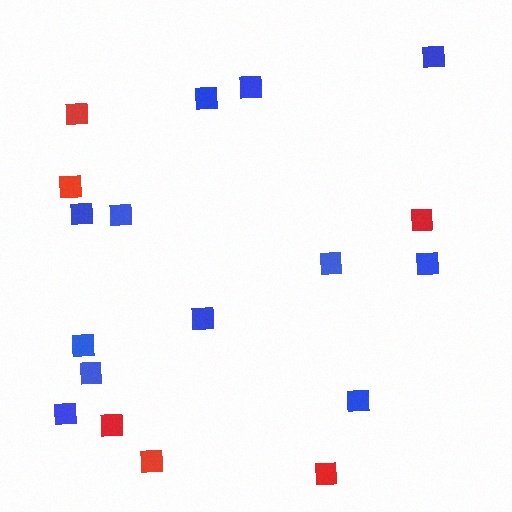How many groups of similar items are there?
There are 2 groups: one group of red squares (6) and one group of blue squares (12).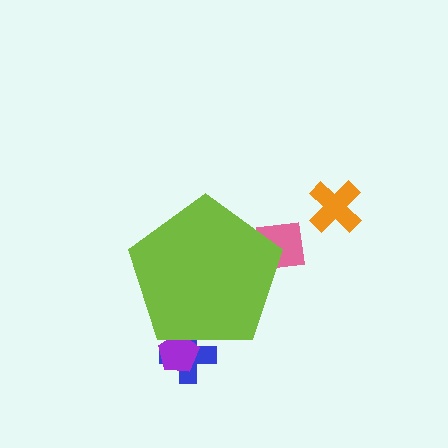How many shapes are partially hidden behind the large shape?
3 shapes are partially hidden.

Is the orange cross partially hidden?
No, the orange cross is fully visible.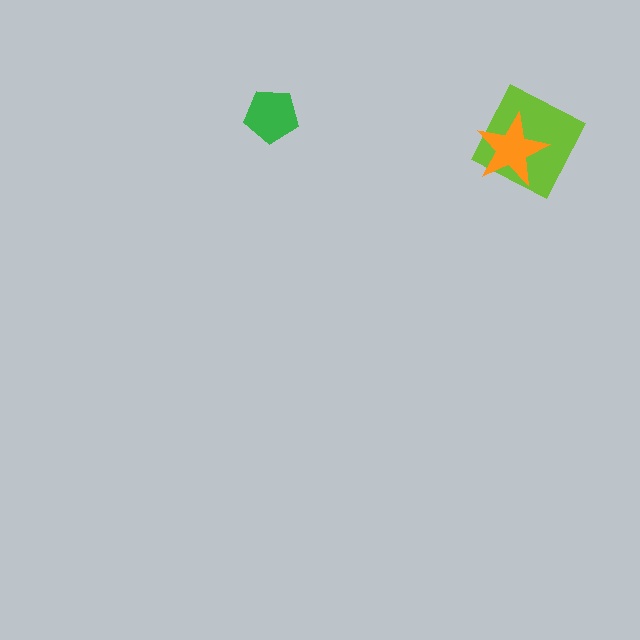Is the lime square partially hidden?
Yes, it is partially covered by another shape.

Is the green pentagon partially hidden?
No, no other shape covers it.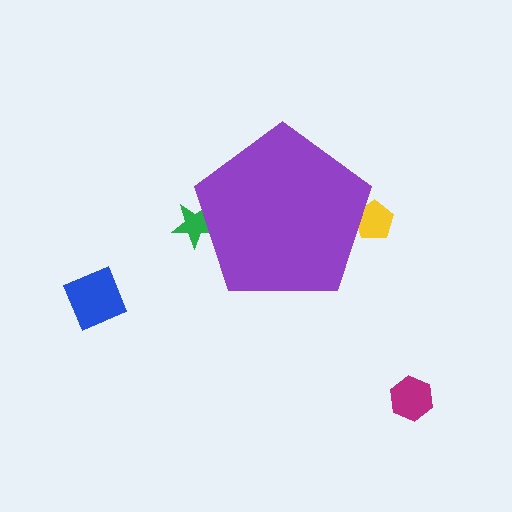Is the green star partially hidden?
Yes, the green star is partially hidden behind the purple pentagon.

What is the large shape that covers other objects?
A purple pentagon.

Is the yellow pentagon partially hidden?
Yes, the yellow pentagon is partially hidden behind the purple pentagon.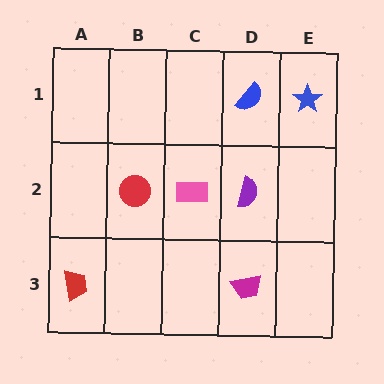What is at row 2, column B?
A red circle.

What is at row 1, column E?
A blue star.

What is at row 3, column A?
A red trapezoid.